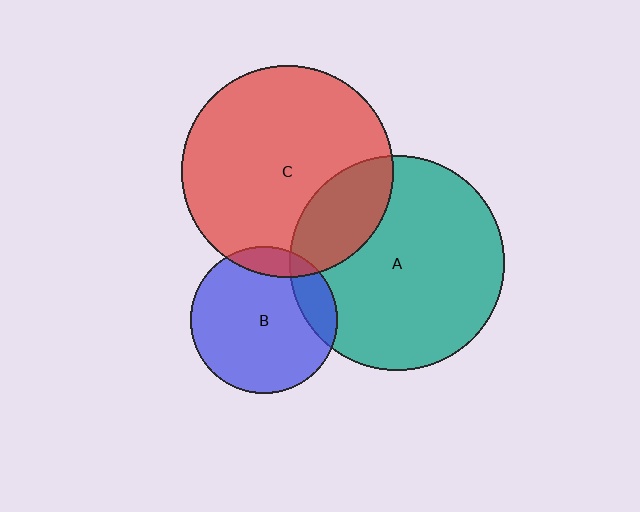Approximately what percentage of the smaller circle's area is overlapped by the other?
Approximately 15%.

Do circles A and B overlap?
Yes.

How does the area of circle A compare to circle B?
Approximately 2.1 times.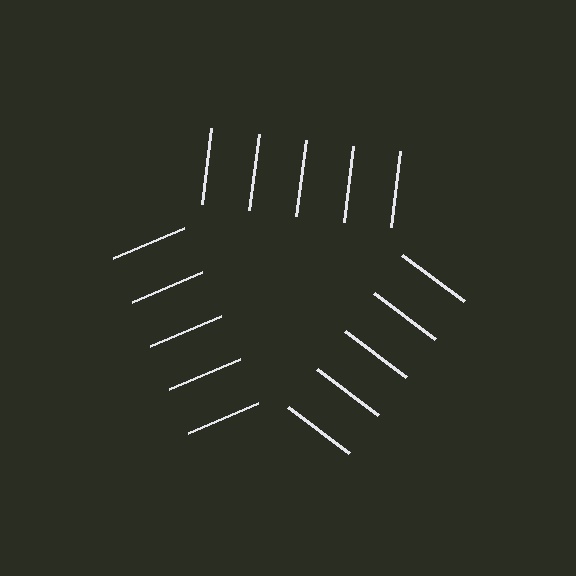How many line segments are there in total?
15 — 5 along each of the 3 edges.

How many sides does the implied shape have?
3 sides — the line-ends trace a triangle.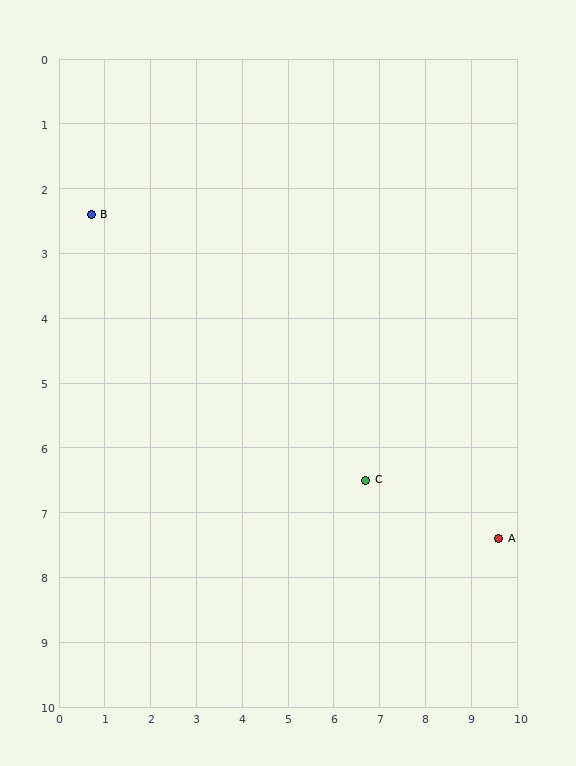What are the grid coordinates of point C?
Point C is at approximately (6.7, 6.5).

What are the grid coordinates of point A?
Point A is at approximately (9.6, 7.4).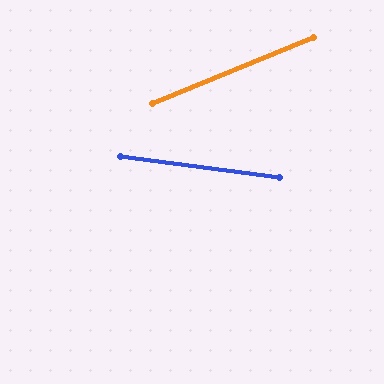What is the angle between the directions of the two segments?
Approximately 30 degrees.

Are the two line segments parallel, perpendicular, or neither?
Neither parallel nor perpendicular — they differ by about 30°.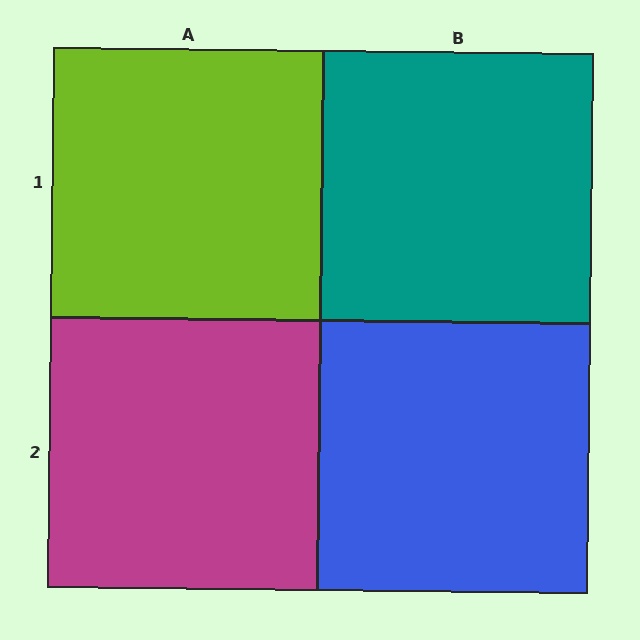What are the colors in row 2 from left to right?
Magenta, blue.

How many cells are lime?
1 cell is lime.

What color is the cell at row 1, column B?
Teal.